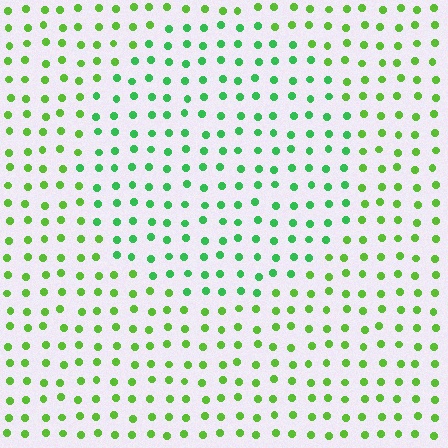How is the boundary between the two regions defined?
The boundary is defined purely by a slight shift in hue (about 30 degrees). Spacing, size, and orientation are identical on both sides.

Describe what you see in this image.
The image is filled with small lime elements in a uniform arrangement. A circle-shaped region is visible where the elements are tinted to a slightly different hue, forming a subtle color boundary.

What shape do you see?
I see a circle.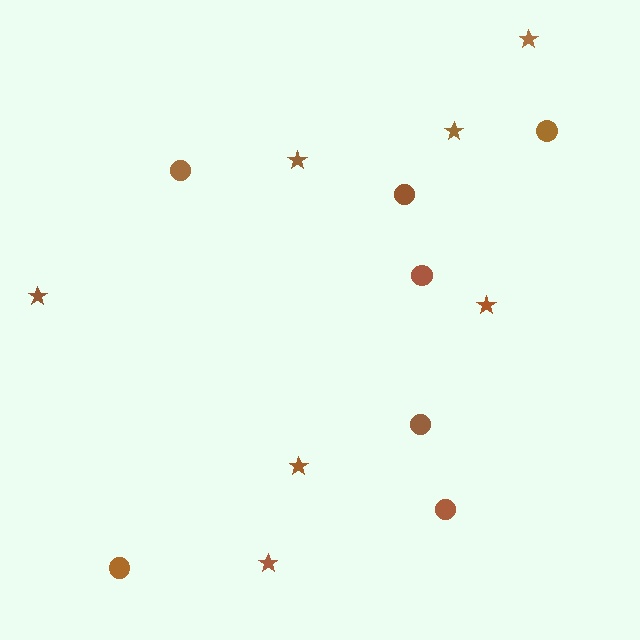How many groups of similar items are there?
There are 2 groups: one group of circles (7) and one group of stars (7).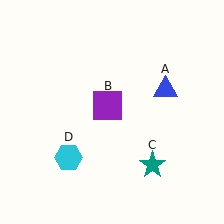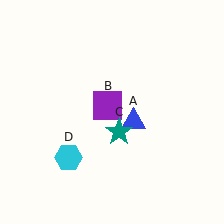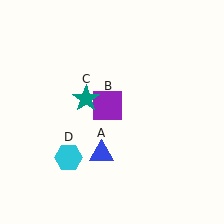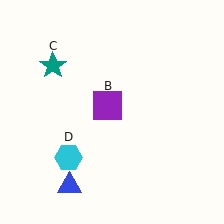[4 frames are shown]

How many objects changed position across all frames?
2 objects changed position: blue triangle (object A), teal star (object C).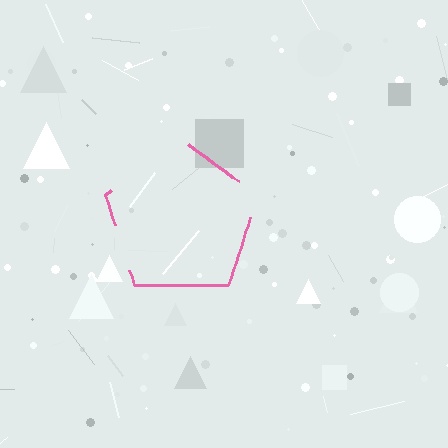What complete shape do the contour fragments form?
The contour fragments form a pentagon.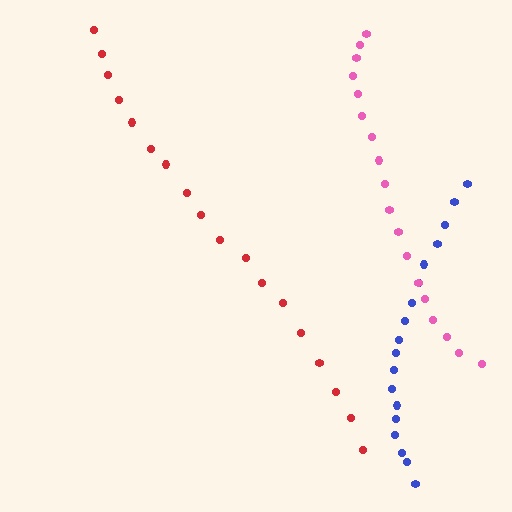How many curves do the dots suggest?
There are 3 distinct paths.